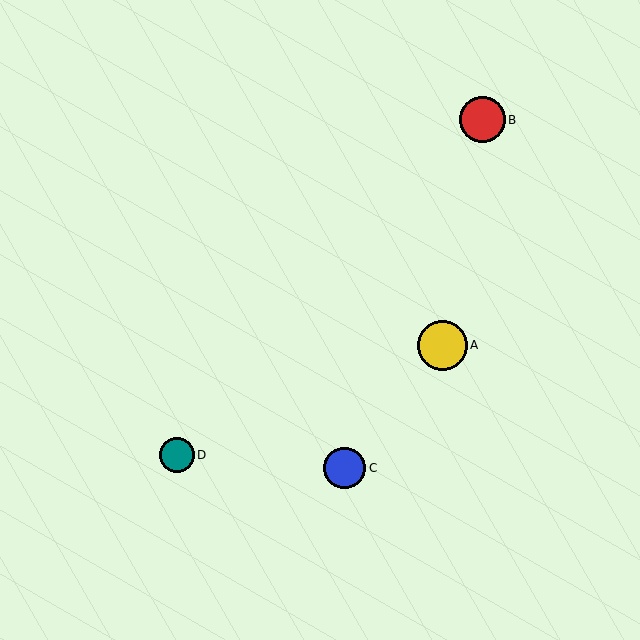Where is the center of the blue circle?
The center of the blue circle is at (345, 468).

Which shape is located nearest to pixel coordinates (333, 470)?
The blue circle (labeled C) at (345, 468) is nearest to that location.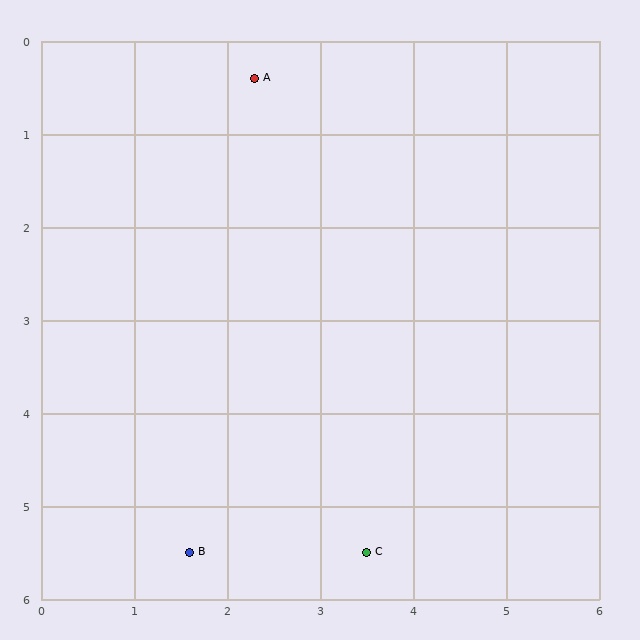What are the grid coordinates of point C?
Point C is at approximately (3.5, 5.5).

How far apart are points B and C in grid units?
Points B and C are about 1.9 grid units apart.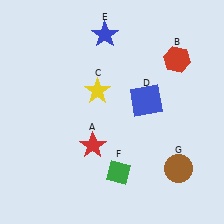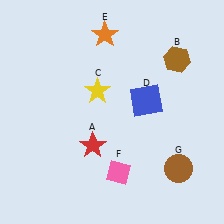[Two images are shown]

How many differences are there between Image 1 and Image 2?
There are 3 differences between the two images.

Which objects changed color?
B changed from red to brown. E changed from blue to orange. F changed from green to pink.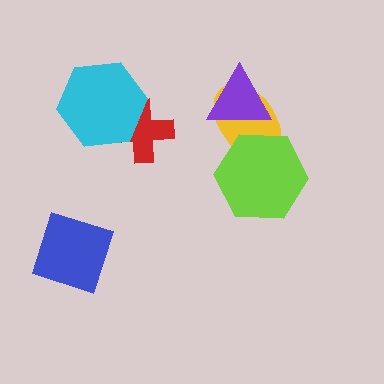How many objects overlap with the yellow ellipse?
2 objects overlap with the yellow ellipse.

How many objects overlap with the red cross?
1 object overlaps with the red cross.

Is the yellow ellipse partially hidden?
Yes, it is partially covered by another shape.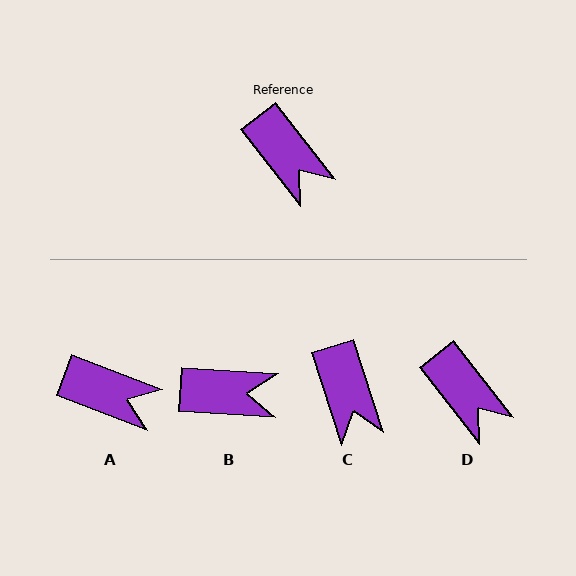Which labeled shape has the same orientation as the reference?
D.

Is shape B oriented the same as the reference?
No, it is off by about 49 degrees.